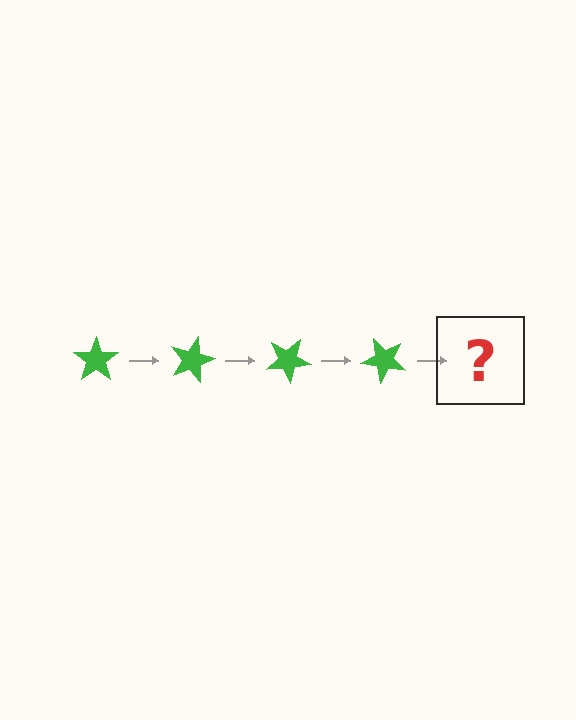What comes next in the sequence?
The next element should be a green star rotated 60 degrees.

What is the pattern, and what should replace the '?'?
The pattern is that the star rotates 15 degrees each step. The '?' should be a green star rotated 60 degrees.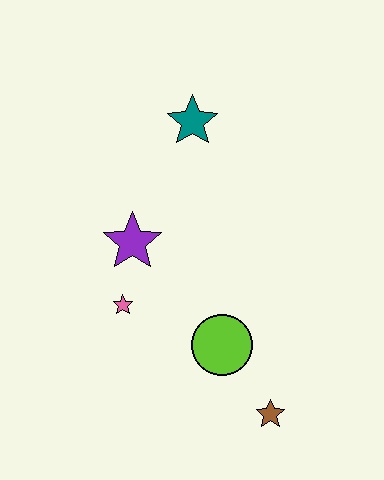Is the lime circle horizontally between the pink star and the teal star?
No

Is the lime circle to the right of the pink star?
Yes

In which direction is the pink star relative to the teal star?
The pink star is below the teal star.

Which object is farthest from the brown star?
The teal star is farthest from the brown star.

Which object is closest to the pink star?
The purple star is closest to the pink star.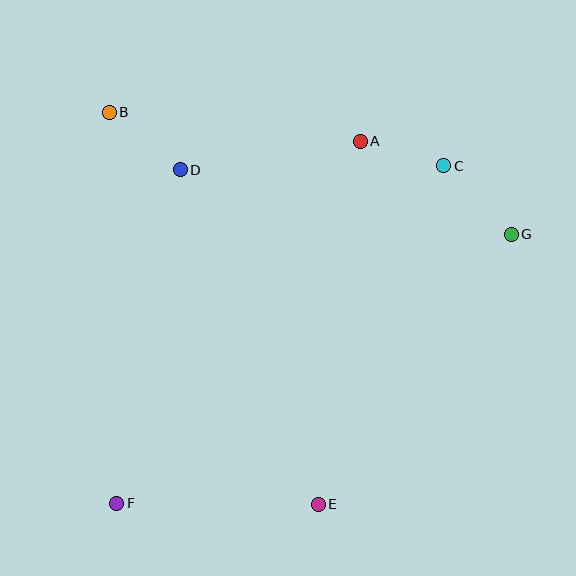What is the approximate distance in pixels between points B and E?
The distance between B and E is approximately 444 pixels.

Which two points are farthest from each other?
Points F and G are farthest from each other.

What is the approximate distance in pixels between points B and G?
The distance between B and G is approximately 420 pixels.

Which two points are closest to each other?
Points A and C are closest to each other.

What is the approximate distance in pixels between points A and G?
The distance between A and G is approximately 177 pixels.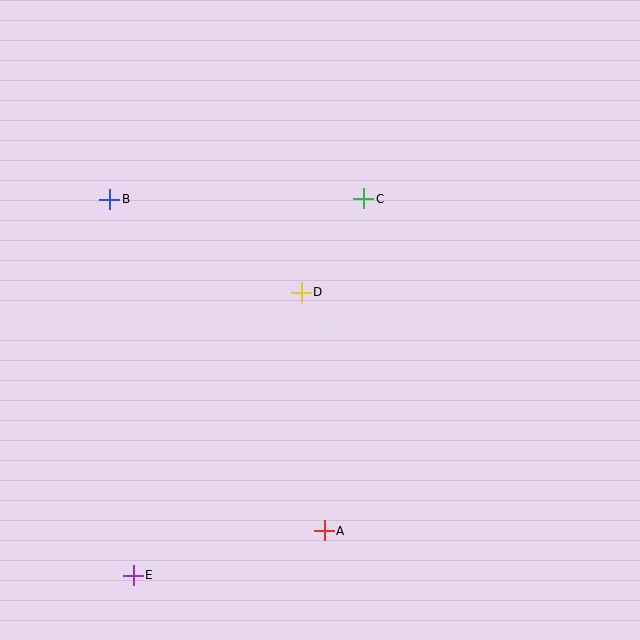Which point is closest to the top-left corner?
Point B is closest to the top-left corner.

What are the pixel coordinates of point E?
Point E is at (133, 575).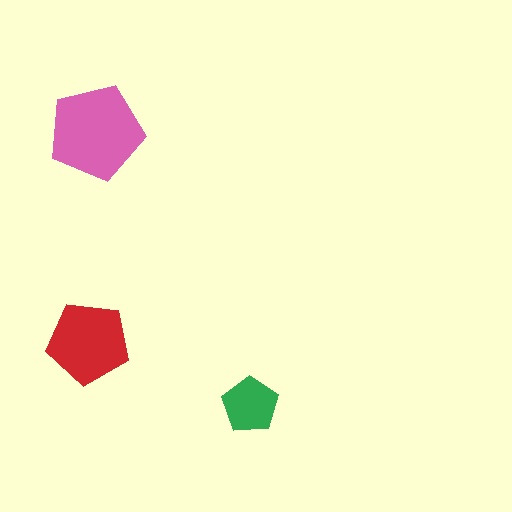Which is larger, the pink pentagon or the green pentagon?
The pink one.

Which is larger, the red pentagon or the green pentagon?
The red one.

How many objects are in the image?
There are 3 objects in the image.